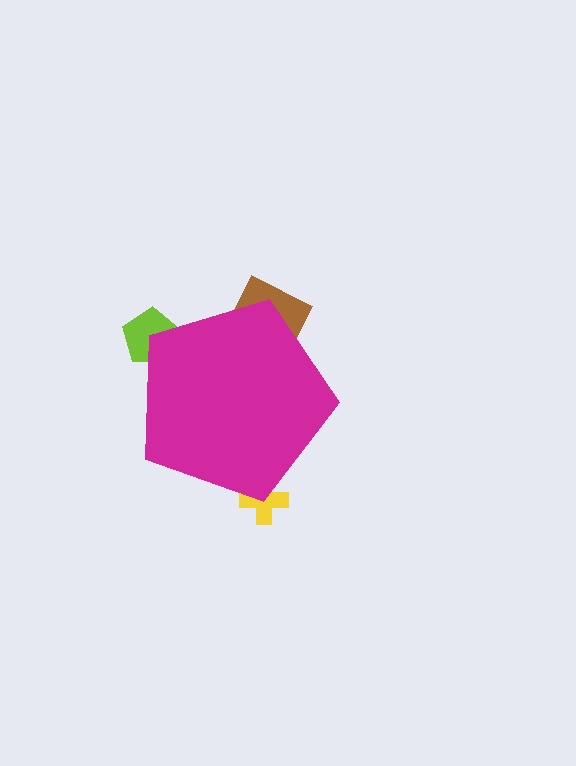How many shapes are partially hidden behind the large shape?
3 shapes are partially hidden.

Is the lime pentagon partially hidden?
Yes, the lime pentagon is partially hidden behind the magenta pentagon.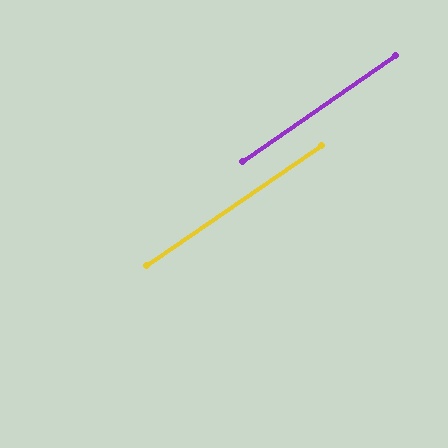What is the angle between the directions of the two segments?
Approximately 0 degrees.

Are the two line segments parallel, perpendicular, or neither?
Parallel — their directions differ by only 0.3°.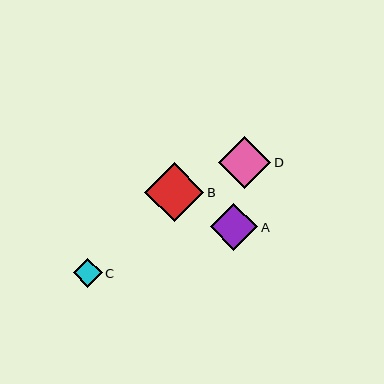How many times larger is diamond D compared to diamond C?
Diamond D is approximately 1.8 times the size of diamond C.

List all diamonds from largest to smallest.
From largest to smallest: B, D, A, C.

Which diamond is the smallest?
Diamond C is the smallest with a size of approximately 28 pixels.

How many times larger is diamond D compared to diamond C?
Diamond D is approximately 1.8 times the size of diamond C.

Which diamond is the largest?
Diamond B is the largest with a size of approximately 59 pixels.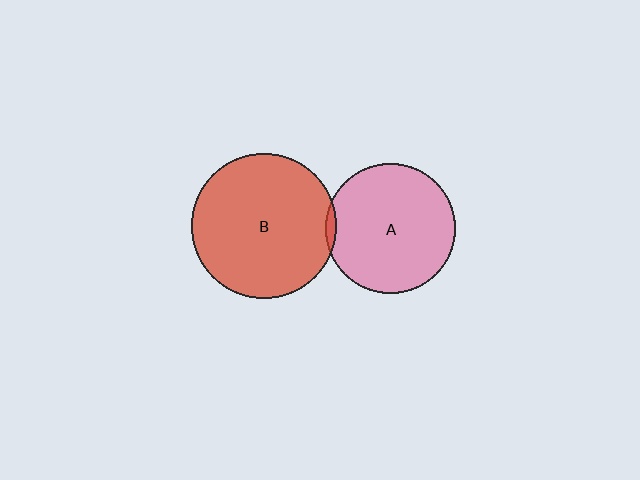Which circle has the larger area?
Circle B (red).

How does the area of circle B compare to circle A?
Approximately 1.3 times.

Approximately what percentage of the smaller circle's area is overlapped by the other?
Approximately 5%.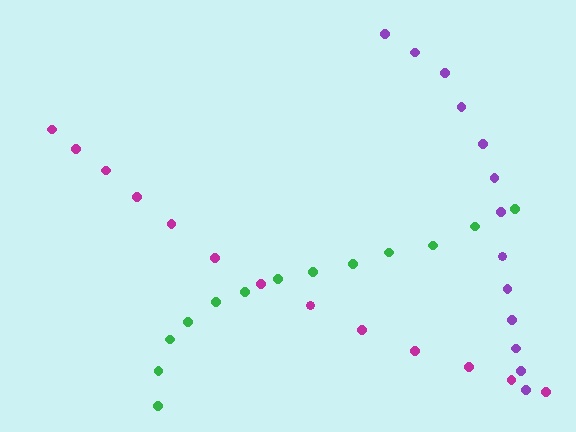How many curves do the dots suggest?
There are 3 distinct paths.